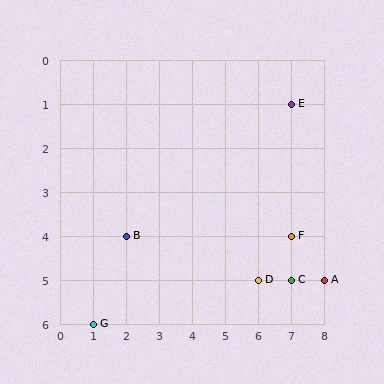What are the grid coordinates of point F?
Point F is at grid coordinates (7, 4).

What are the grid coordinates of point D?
Point D is at grid coordinates (6, 5).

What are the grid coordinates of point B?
Point B is at grid coordinates (2, 4).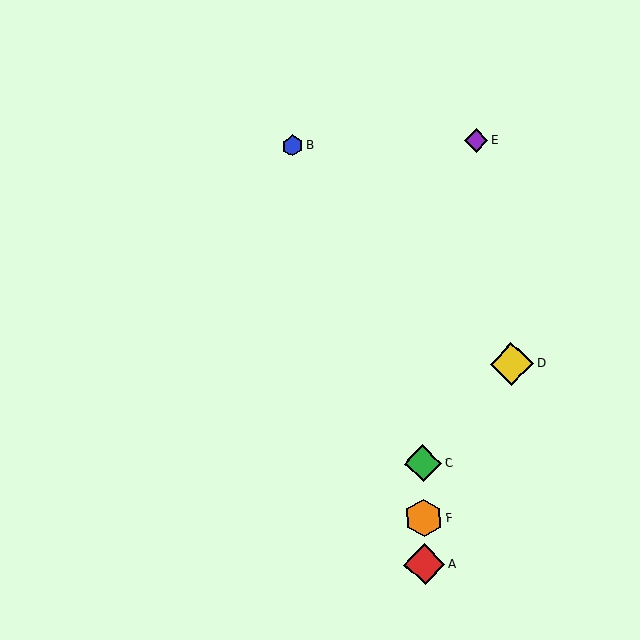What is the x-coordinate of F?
Object F is at x≈424.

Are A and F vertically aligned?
Yes, both are at x≈425.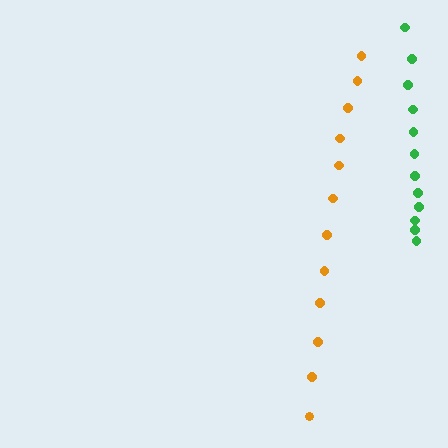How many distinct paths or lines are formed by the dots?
There are 2 distinct paths.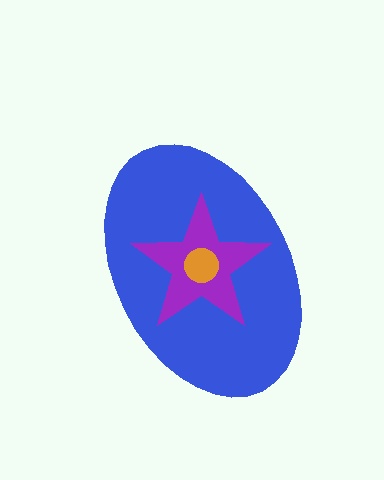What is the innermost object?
The orange circle.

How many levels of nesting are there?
3.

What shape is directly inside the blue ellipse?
The purple star.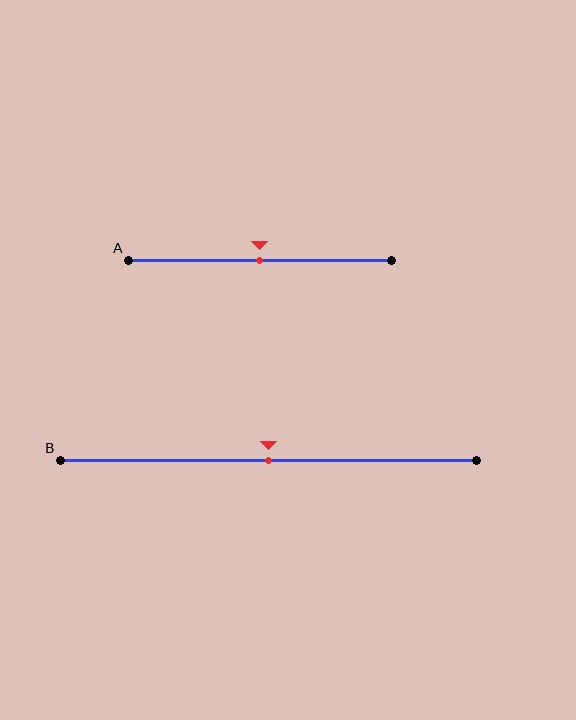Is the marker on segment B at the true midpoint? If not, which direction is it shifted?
Yes, the marker on segment B is at the true midpoint.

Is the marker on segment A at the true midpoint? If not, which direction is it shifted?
Yes, the marker on segment A is at the true midpoint.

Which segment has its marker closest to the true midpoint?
Segment A has its marker closest to the true midpoint.